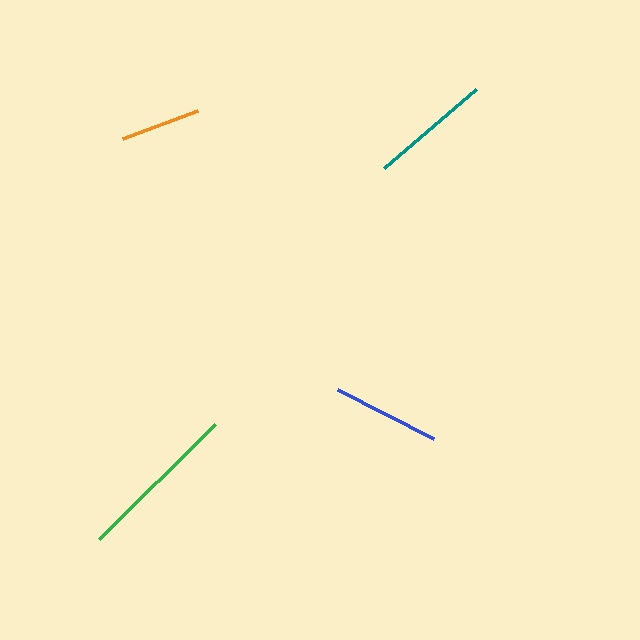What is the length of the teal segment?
The teal segment is approximately 122 pixels long.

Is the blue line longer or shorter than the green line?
The green line is longer than the blue line.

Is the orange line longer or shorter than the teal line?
The teal line is longer than the orange line.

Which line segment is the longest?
The green line is the longest at approximately 164 pixels.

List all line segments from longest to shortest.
From longest to shortest: green, teal, blue, orange.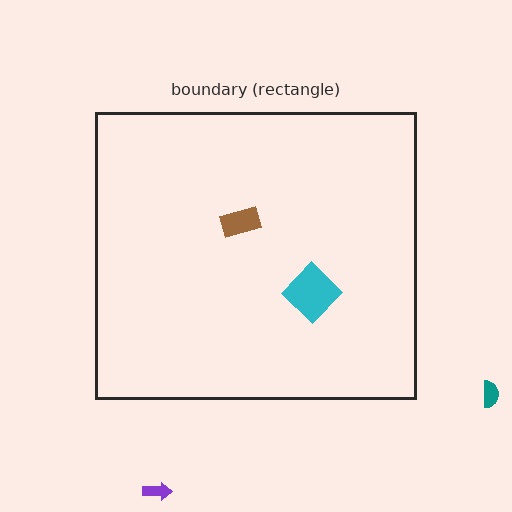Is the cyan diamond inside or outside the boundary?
Inside.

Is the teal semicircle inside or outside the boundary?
Outside.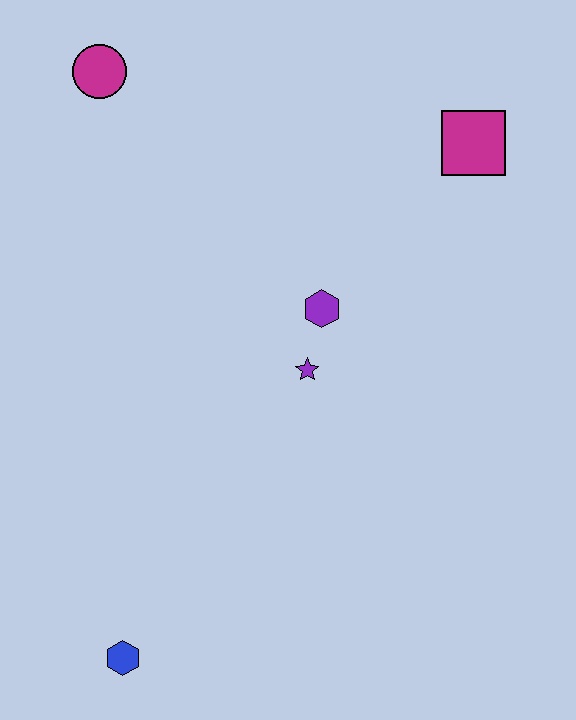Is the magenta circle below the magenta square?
No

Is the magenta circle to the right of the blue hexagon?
No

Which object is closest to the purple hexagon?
The purple star is closest to the purple hexagon.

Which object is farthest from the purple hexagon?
The blue hexagon is farthest from the purple hexagon.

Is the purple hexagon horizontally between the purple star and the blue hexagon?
No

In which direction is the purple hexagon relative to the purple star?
The purple hexagon is above the purple star.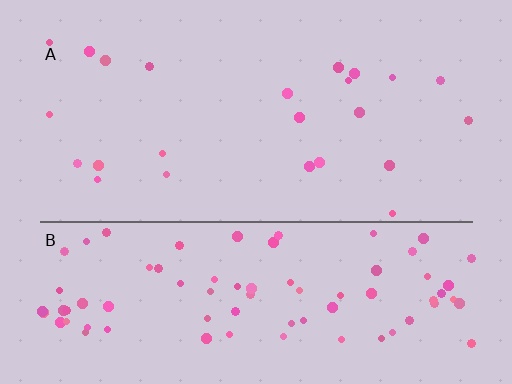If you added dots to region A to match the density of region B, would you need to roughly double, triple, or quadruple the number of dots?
Approximately quadruple.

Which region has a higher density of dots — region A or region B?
B (the bottom).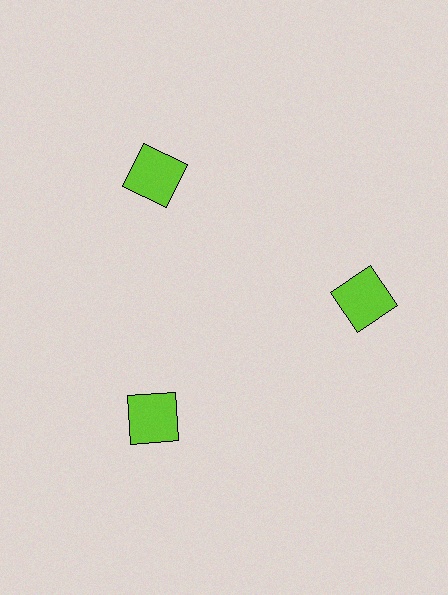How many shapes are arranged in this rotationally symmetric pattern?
There are 3 shapes, arranged in 3 groups of 1.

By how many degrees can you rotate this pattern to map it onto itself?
The pattern maps onto itself every 120 degrees of rotation.